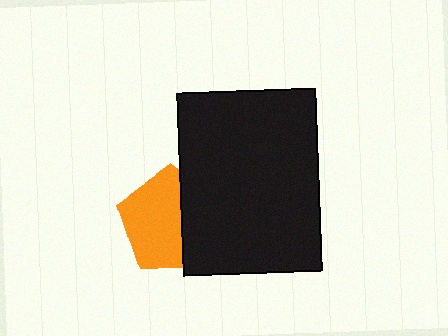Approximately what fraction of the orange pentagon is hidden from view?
Roughly 39% of the orange pentagon is hidden behind the black rectangle.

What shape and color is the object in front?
The object in front is a black rectangle.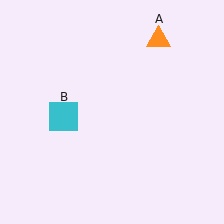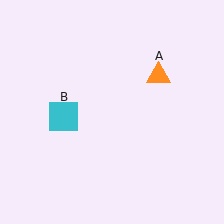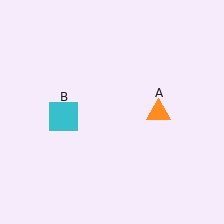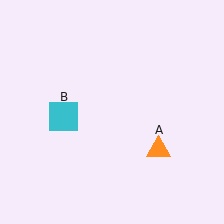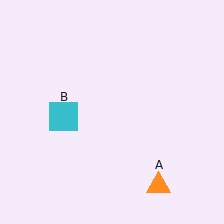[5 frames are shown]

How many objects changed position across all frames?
1 object changed position: orange triangle (object A).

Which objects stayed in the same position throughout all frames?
Cyan square (object B) remained stationary.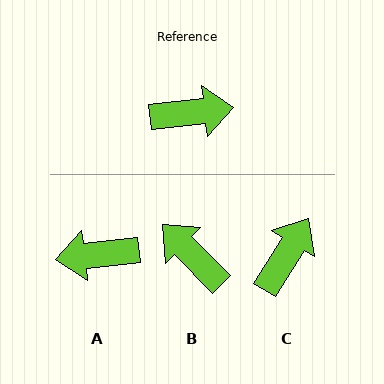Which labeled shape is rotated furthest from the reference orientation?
A, about 180 degrees away.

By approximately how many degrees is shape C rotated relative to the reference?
Approximately 52 degrees counter-clockwise.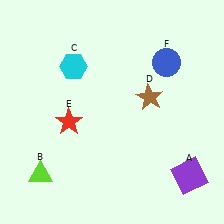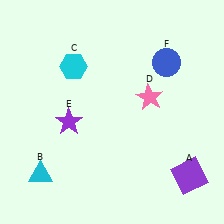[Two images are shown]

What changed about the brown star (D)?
In Image 1, D is brown. In Image 2, it changed to pink.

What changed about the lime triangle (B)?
In Image 1, B is lime. In Image 2, it changed to cyan.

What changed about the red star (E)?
In Image 1, E is red. In Image 2, it changed to purple.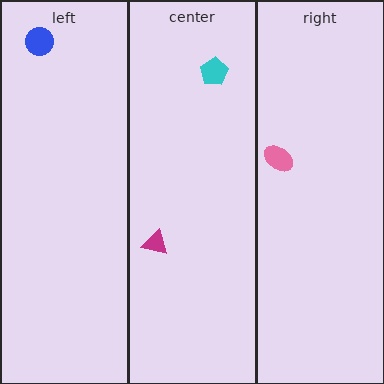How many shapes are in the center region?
2.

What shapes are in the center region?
The cyan pentagon, the magenta triangle.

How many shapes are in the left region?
1.